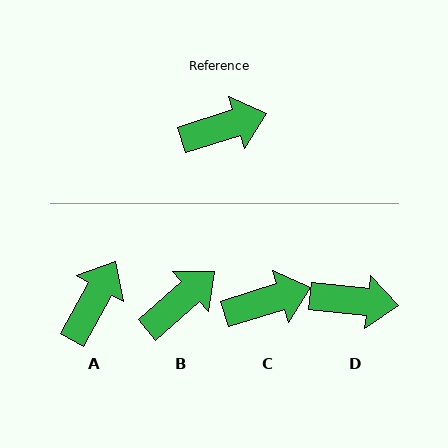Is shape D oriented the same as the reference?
No, it is off by about 23 degrees.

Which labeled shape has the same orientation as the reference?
C.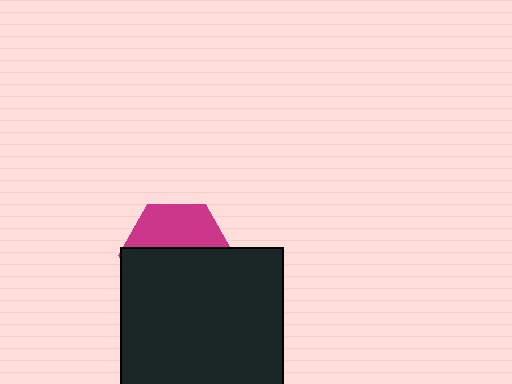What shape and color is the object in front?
The object in front is a black square.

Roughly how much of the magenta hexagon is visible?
A small part of it is visible (roughly 41%).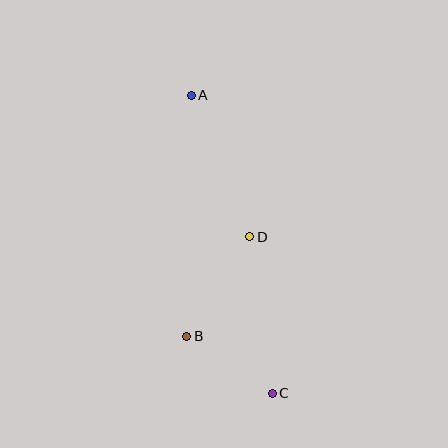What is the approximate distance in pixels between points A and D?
The distance between A and D is approximately 154 pixels.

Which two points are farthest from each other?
Points A and C are farthest from each other.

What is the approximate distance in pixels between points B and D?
The distance between B and D is approximately 118 pixels.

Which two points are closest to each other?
Points B and C are closest to each other.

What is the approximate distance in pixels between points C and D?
The distance between C and D is approximately 158 pixels.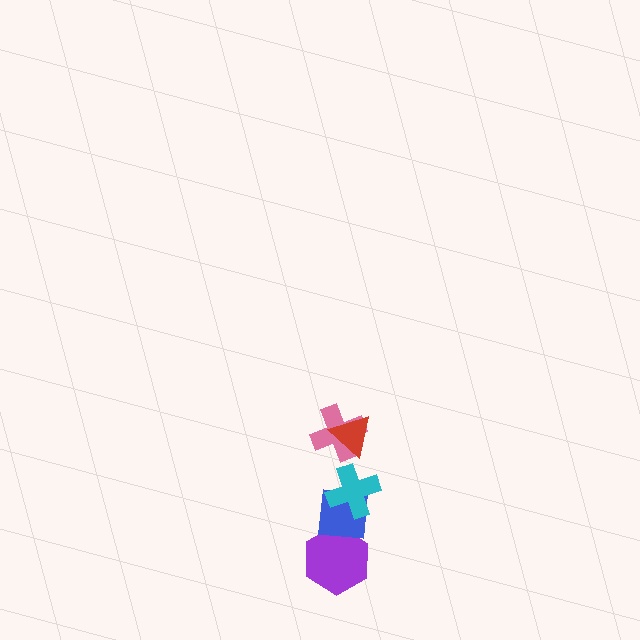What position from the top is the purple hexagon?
The purple hexagon is 5th from the top.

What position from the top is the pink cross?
The pink cross is 2nd from the top.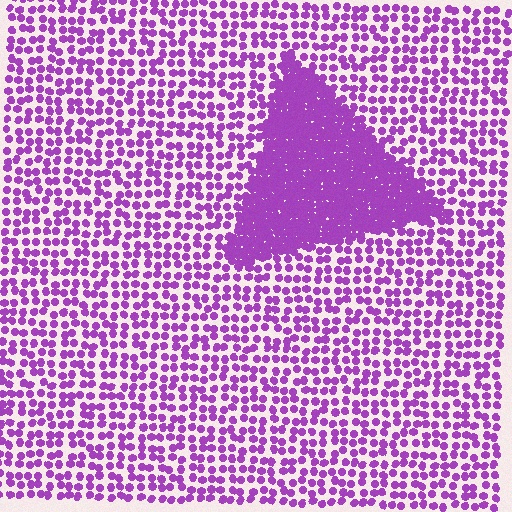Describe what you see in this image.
The image contains small purple elements arranged at two different densities. A triangle-shaped region is visible where the elements are more densely packed than the surrounding area.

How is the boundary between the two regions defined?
The boundary is defined by a change in element density (approximately 2.8x ratio). All elements are the same color, size, and shape.